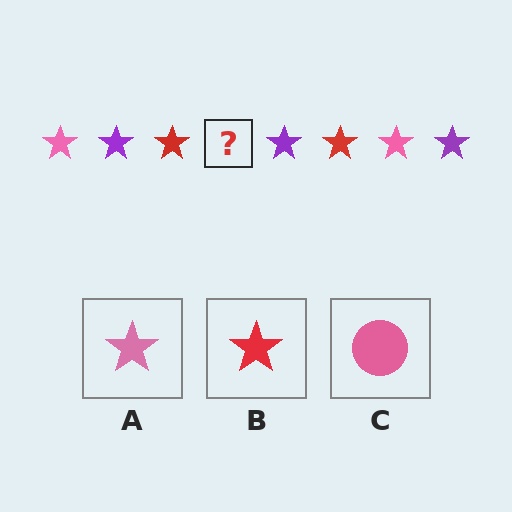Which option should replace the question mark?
Option A.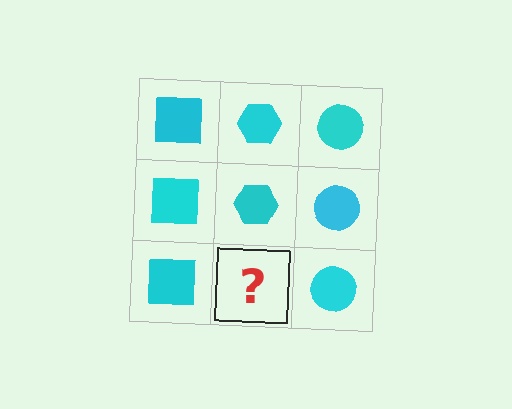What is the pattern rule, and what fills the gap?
The rule is that each column has a consistent shape. The gap should be filled with a cyan hexagon.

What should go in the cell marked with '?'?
The missing cell should contain a cyan hexagon.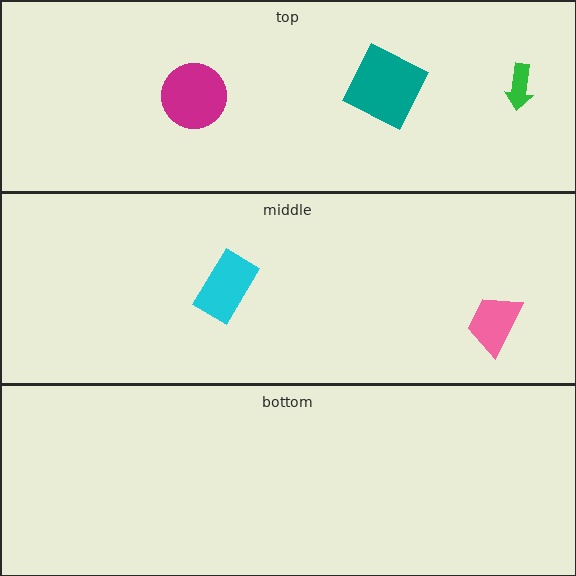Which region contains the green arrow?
The top region.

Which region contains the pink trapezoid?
The middle region.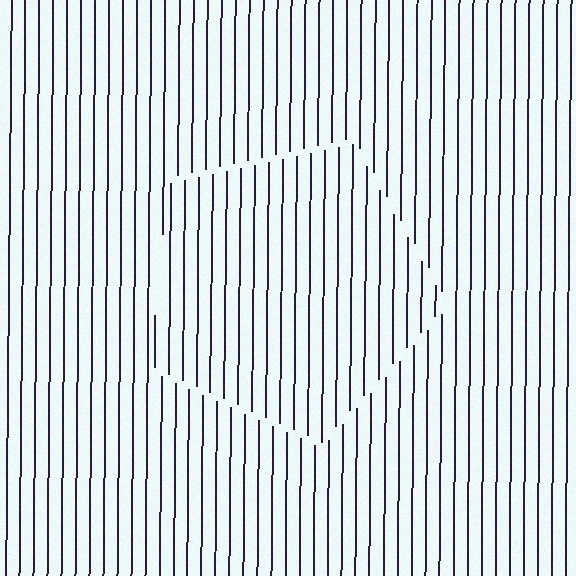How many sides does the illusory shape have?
5 sides — the line-ends trace a pentagon.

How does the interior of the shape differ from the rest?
The interior of the shape contains the same grating, shifted by half a period — the contour is defined by the phase discontinuity where line-ends from the inner and outer gratings abut.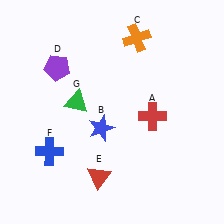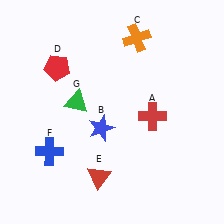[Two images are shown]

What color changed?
The pentagon (D) changed from purple in Image 1 to red in Image 2.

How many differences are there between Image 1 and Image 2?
There is 1 difference between the two images.